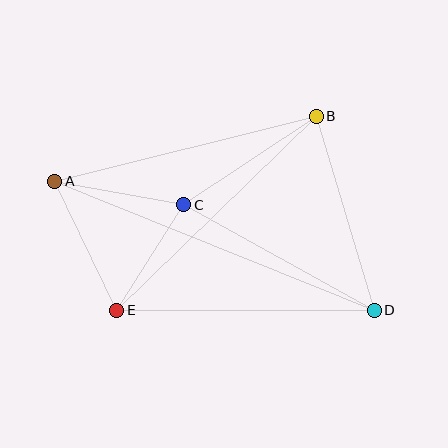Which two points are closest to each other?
Points C and E are closest to each other.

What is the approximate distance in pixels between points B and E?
The distance between B and E is approximately 278 pixels.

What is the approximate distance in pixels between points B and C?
The distance between B and C is approximately 159 pixels.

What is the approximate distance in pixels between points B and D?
The distance between B and D is approximately 203 pixels.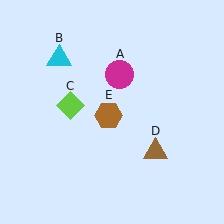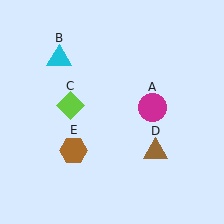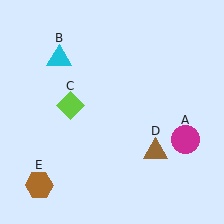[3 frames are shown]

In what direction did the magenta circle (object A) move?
The magenta circle (object A) moved down and to the right.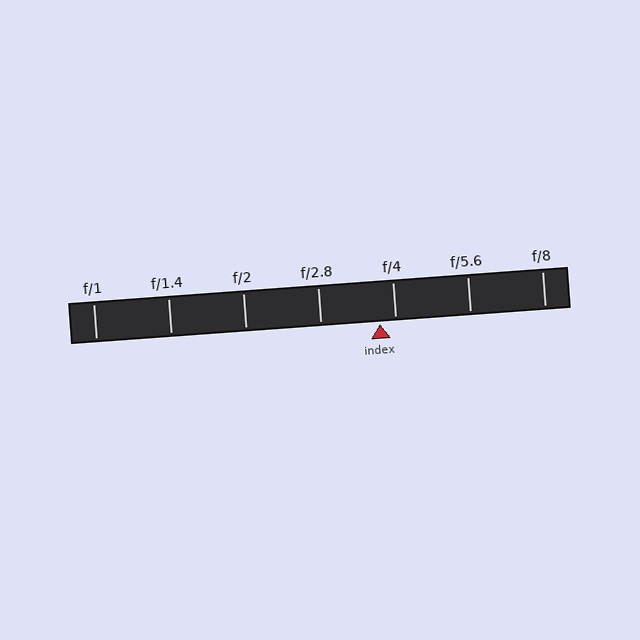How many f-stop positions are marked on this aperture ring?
There are 7 f-stop positions marked.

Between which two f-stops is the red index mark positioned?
The index mark is between f/2.8 and f/4.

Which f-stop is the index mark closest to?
The index mark is closest to f/4.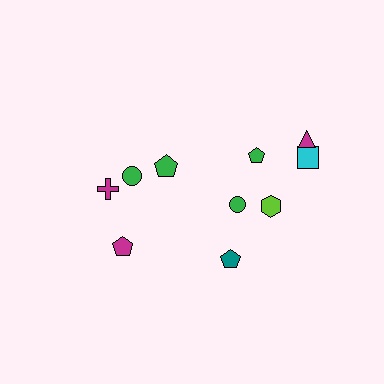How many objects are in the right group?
There are 6 objects.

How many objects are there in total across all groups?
There are 10 objects.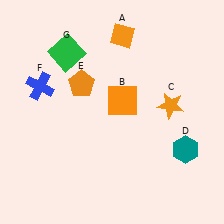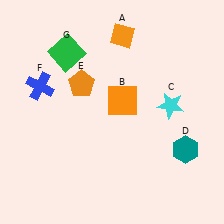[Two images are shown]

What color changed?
The star (C) changed from orange in Image 1 to cyan in Image 2.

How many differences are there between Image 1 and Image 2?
There is 1 difference between the two images.